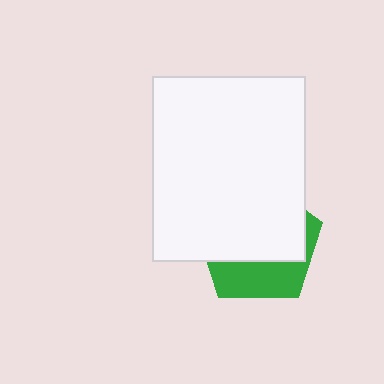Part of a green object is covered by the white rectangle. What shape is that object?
It is a pentagon.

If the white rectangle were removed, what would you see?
You would see the complete green pentagon.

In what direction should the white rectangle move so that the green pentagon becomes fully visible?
The white rectangle should move up. That is the shortest direction to clear the overlap and leave the green pentagon fully visible.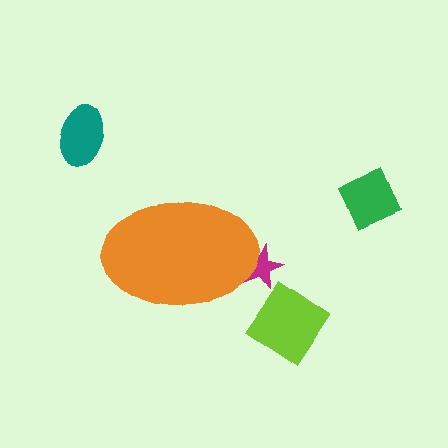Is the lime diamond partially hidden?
No, the lime diamond is fully visible.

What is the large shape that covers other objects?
An orange ellipse.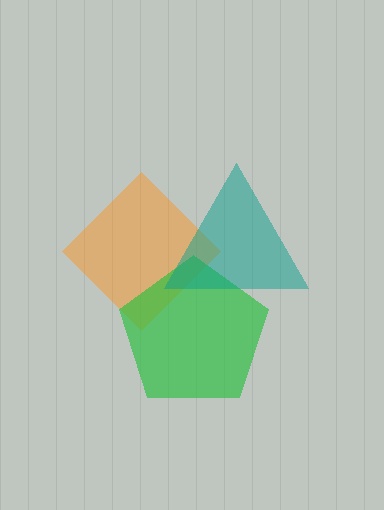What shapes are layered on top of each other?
The layered shapes are: an orange diamond, a green pentagon, a teal triangle.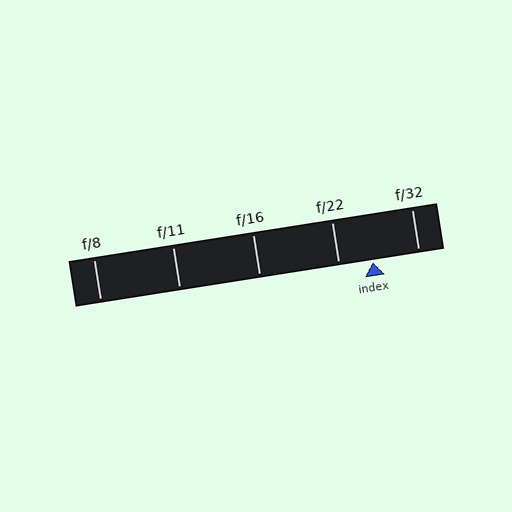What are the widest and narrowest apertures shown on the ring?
The widest aperture shown is f/8 and the narrowest is f/32.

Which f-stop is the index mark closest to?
The index mark is closest to f/22.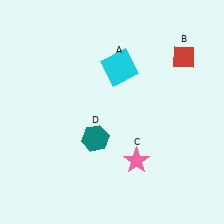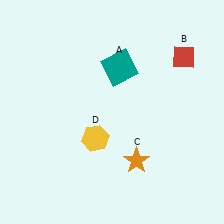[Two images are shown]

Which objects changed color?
A changed from cyan to teal. C changed from pink to orange. D changed from teal to yellow.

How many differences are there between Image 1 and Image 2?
There are 3 differences between the two images.